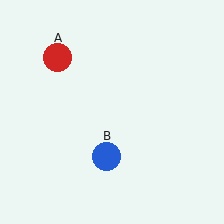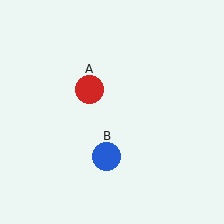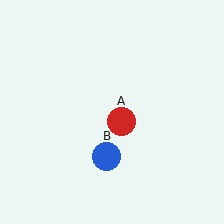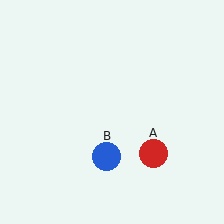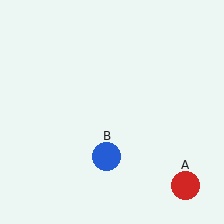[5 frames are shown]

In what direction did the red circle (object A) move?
The red circle (object A) moved down and to the right.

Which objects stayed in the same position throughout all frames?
Blue circle (object B) remained stationary.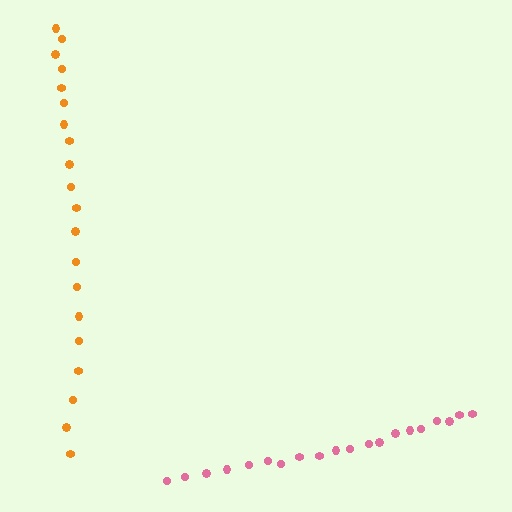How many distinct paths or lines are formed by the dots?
There are 2 distinct paths.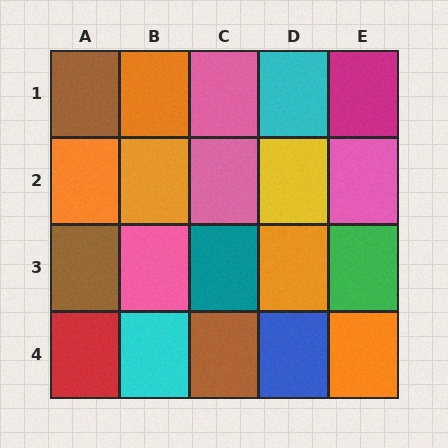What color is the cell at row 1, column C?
Pink.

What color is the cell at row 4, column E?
Orange.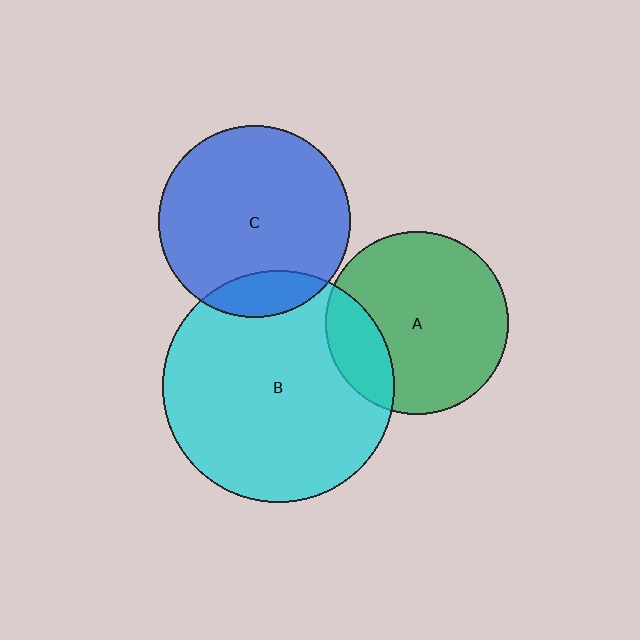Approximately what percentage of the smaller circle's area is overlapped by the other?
Approximately 15%.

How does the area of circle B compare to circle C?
Approximately 1.5 times.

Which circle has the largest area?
Circle B (cyan).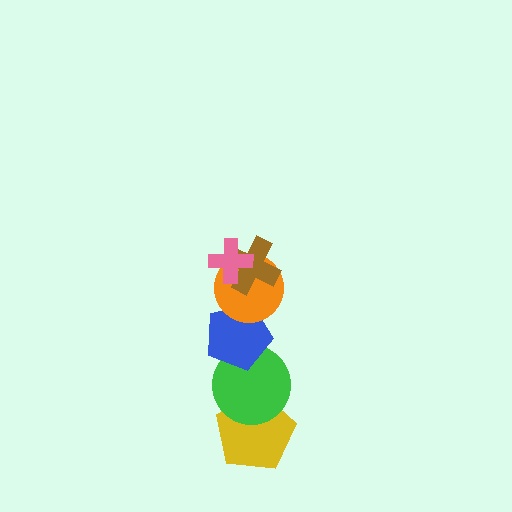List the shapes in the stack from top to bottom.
From top to bottom: the pink cross, the brown cross, the orange circle, the blue pentagon, the green circle, the yellow pentagon.